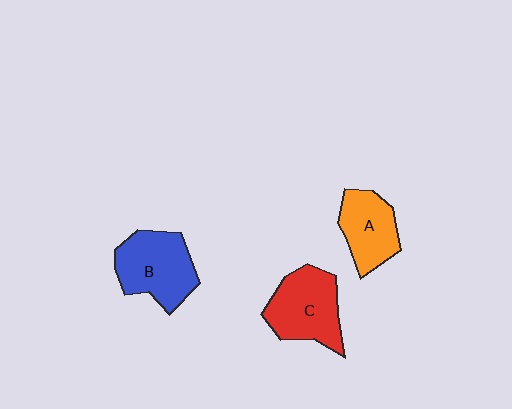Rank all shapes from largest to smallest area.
From largest to smallest: B (blue), C (red), A (orange).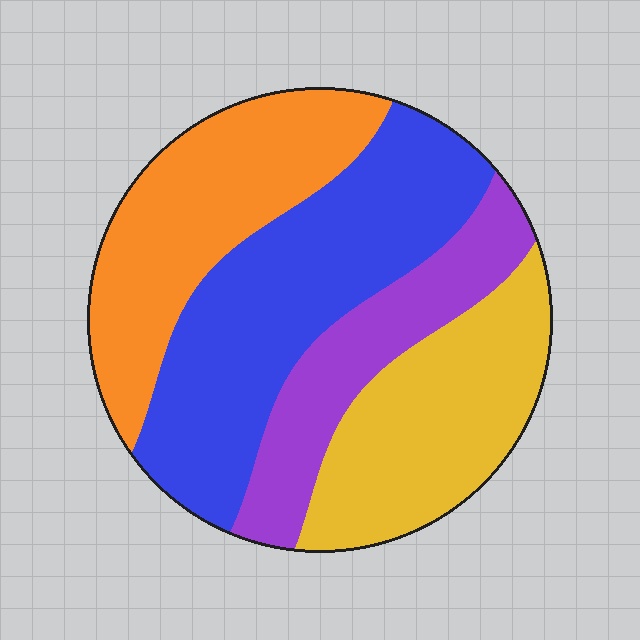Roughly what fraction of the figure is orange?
Orange covers about 25% of the figure.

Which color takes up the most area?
Blue, at roughly 35%.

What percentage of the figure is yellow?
Yellow covers about 25% of the figure.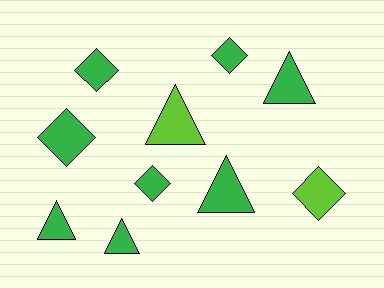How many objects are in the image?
There are 10 objects.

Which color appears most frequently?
Green, with 8 objects.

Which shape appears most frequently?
Triangle, with 5 objects.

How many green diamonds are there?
There are 4 green diamonds.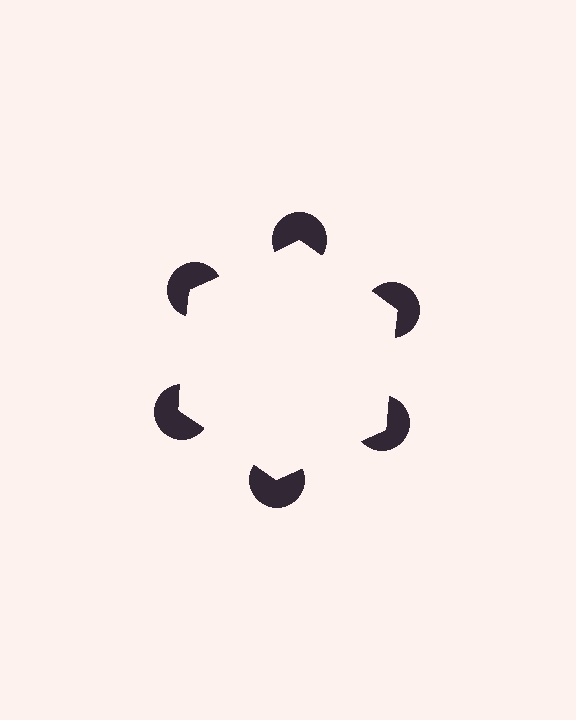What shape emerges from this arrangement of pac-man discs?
An illusory hexagon — its edges are inferred from the aligned wedge cuts in the pac-man discs, not physically drawn.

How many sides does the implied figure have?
6 sides.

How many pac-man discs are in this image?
There are 6 — one at each vertex of the illusory hexagon.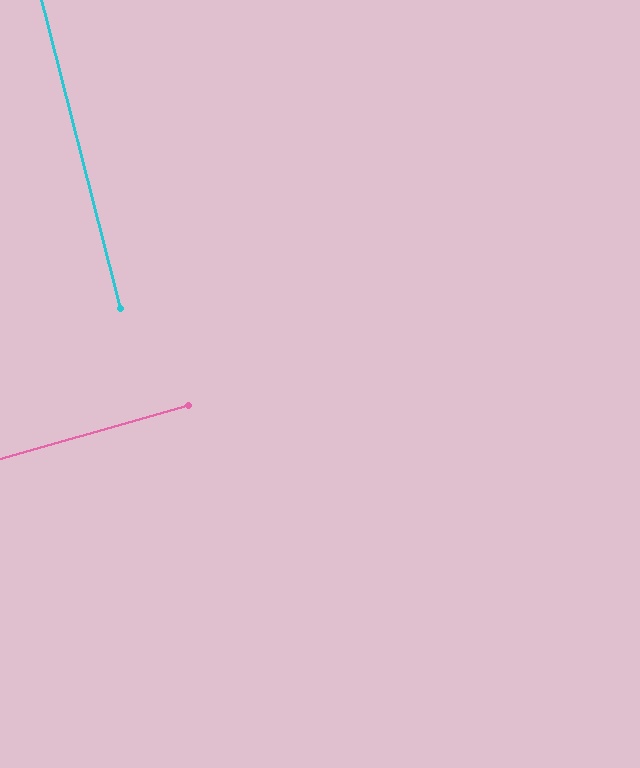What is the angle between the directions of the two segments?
Approximately 88 degrees.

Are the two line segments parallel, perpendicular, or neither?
Perpendicular — they meet at approximately 88°.